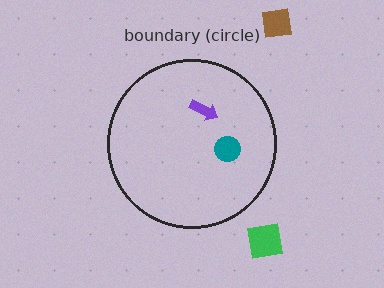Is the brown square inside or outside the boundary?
Outside.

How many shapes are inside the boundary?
2 inside, 2 outside.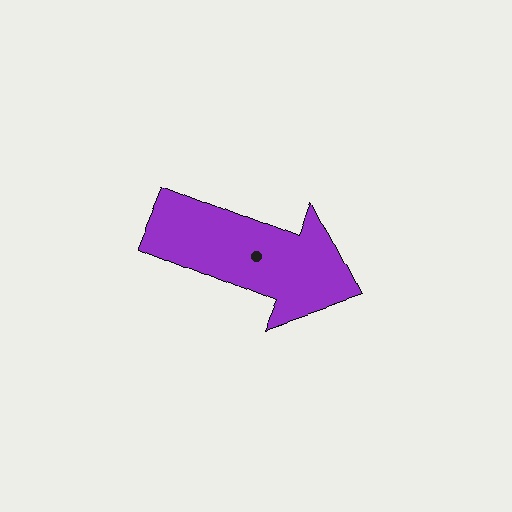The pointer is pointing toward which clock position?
Roughly 4 o'clock.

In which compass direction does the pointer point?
East.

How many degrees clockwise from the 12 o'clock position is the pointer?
Approximately 112 degrees.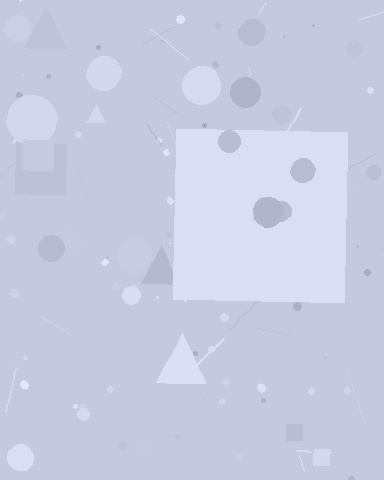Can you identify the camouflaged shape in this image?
The camouflaged shape is a square.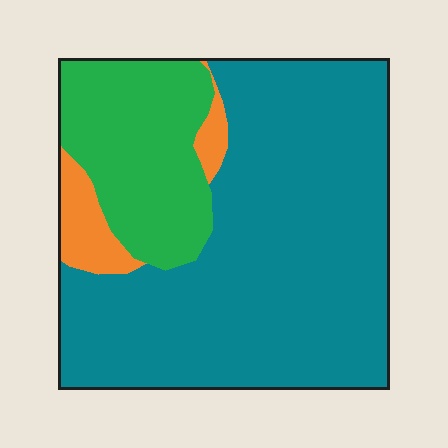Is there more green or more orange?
Green.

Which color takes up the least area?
Orange, at roughly 5%.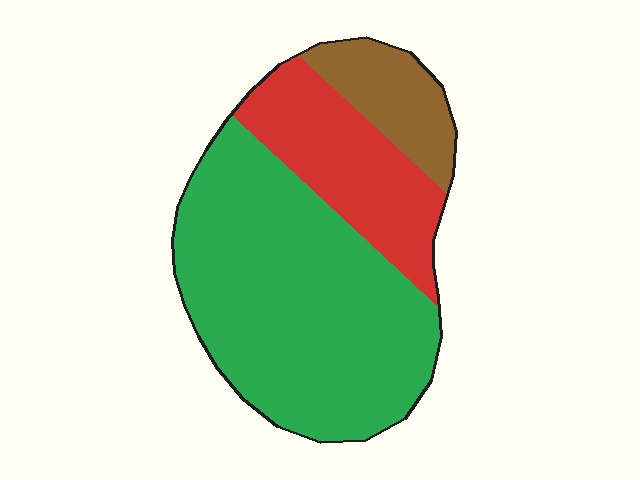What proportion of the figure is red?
Red takes up about one quarter (1/4) of the figure.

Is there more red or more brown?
Red.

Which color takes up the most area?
Green, at roughly 60%.